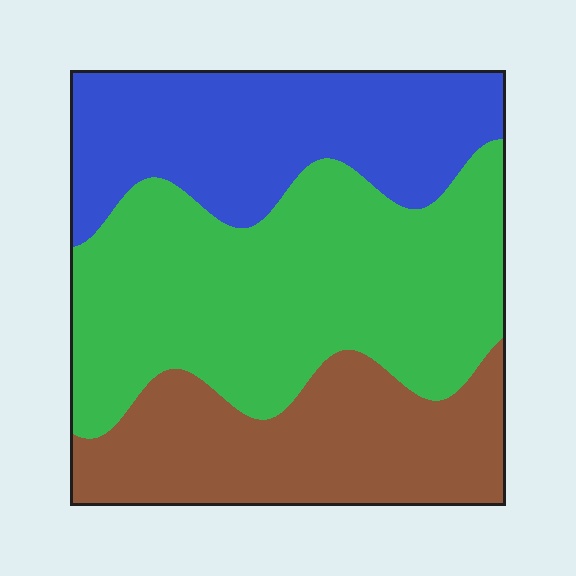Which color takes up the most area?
Green, at roughly 45%.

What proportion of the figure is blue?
Blue takes up about one quarter (1/4) of the figure.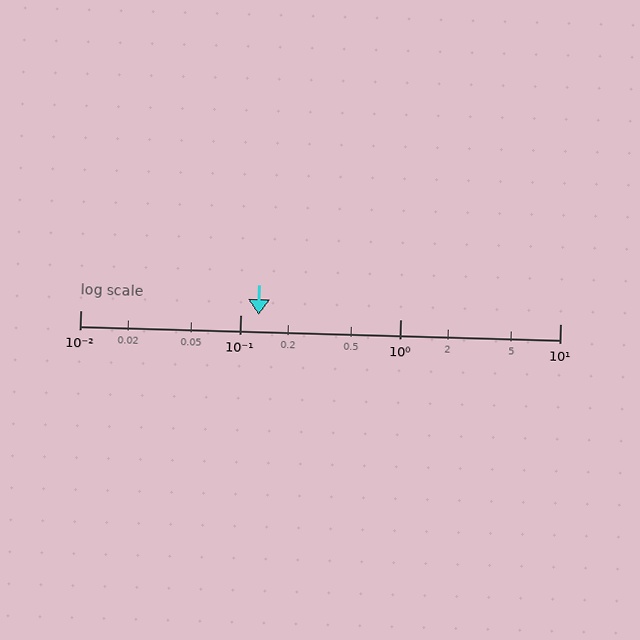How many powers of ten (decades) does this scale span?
The scale spans 3 decades, from 0.01 to 10.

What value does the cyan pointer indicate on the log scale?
The pointer indicates approximately 0.13.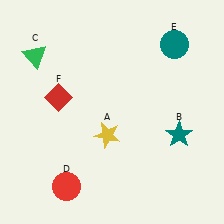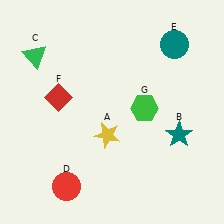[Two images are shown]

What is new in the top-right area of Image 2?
A green hexagon (G) was added in the top-right area of Image 2.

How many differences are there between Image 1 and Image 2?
There is 1 difference between the two images.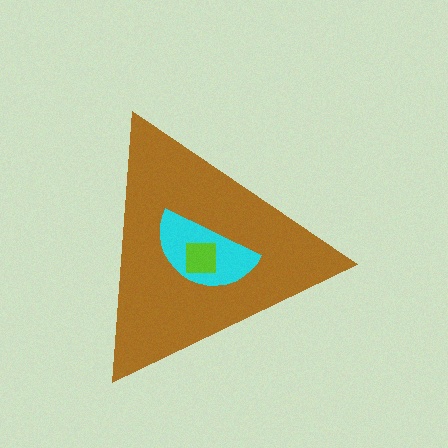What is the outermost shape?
The brown triangle.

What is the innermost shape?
The lime square.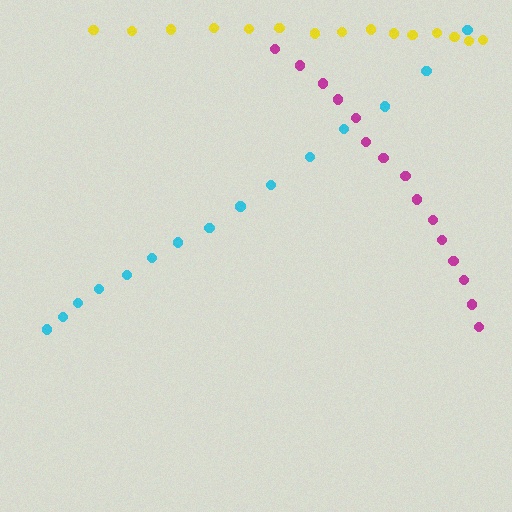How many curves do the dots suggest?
There are 3 distinct paths.